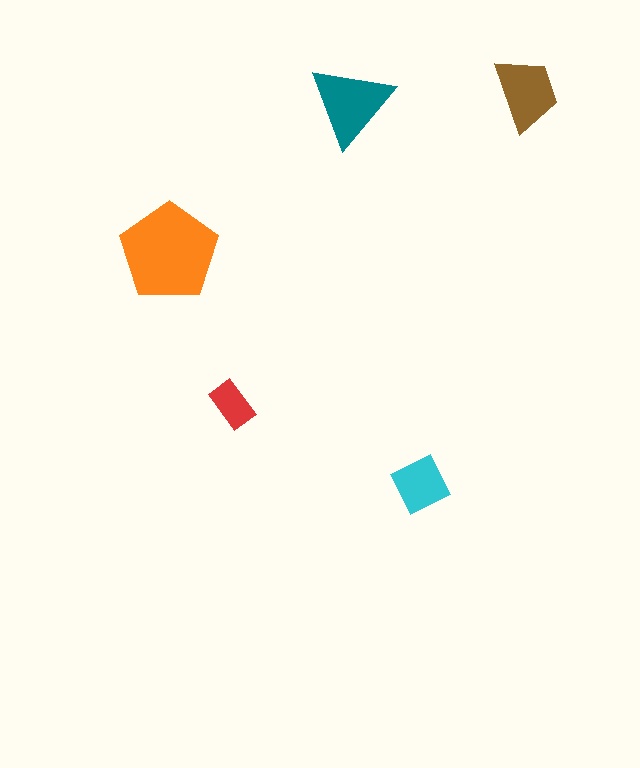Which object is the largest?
The orange pentagon.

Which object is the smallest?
The red rectangle.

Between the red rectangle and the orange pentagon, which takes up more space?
The orange pentagon.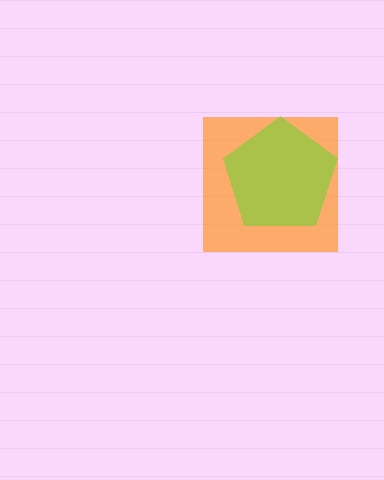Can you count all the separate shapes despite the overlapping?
Yes, there are 2 separate shapes.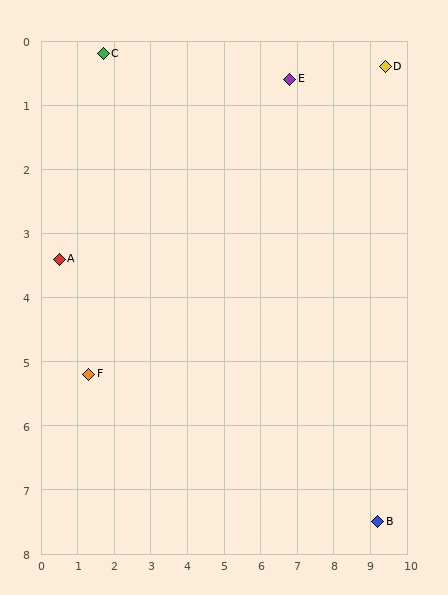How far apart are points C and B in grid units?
Points C and B are about 10.5 grid units apart.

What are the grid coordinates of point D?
Point D is at approximately (9.4, 0.4).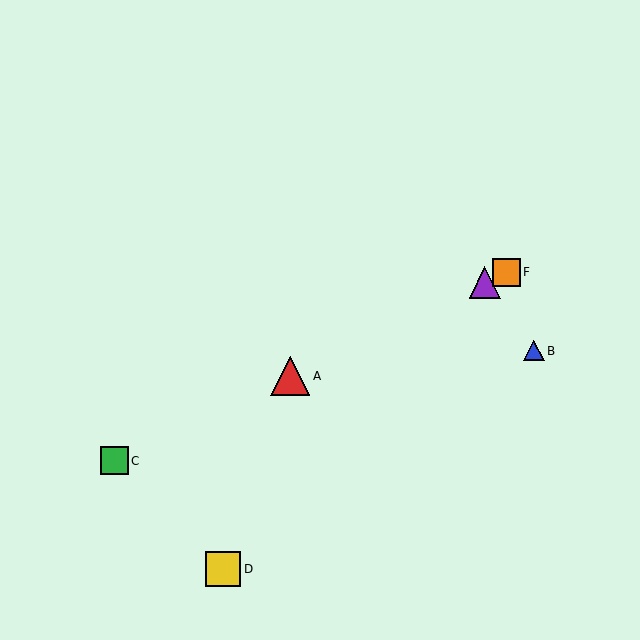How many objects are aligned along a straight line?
4 objects (A, C, E, F) are aligned along a straight line.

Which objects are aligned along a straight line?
Objects A, C, E, F are aligned along a straight line.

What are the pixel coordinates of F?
Object F is at (507, 272).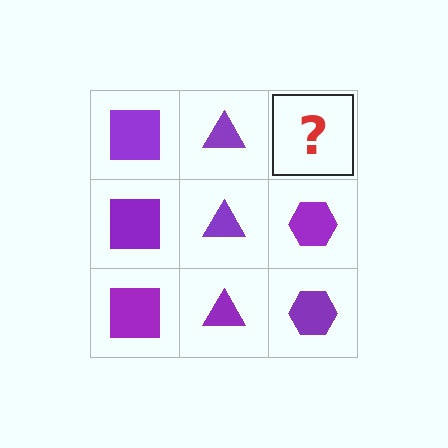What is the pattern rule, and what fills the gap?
The rule is that each column has a consistent shape. The gap should be filled with a purple hexagon.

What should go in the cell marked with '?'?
The missing cell should contain a purple hexagon.